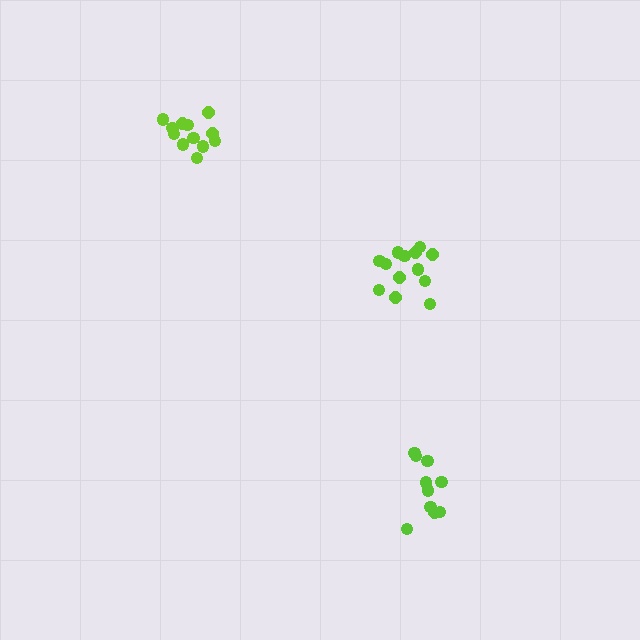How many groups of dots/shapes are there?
There are 3 groups.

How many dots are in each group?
Group 1: 13 dots, Group 2: 12 dots, Group 3: 10 dots (35 total).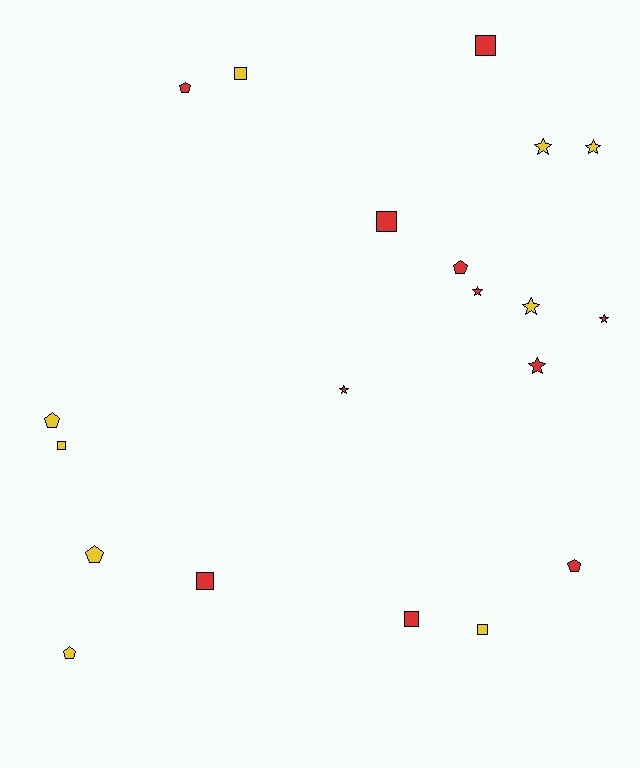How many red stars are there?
There are 4 red stars.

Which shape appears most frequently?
Star, with 7 objects.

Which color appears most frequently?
Red, with 11 objects.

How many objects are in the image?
There are 20 objects.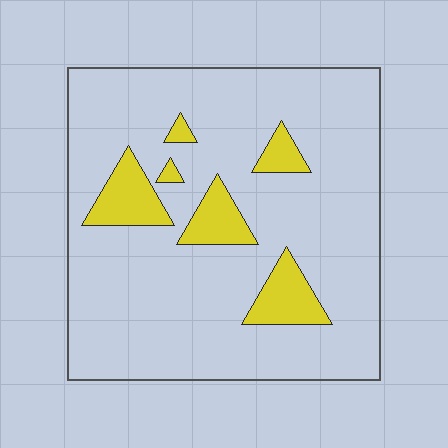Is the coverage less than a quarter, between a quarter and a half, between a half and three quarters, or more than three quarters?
Less than a quarter.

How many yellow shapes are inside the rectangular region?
6.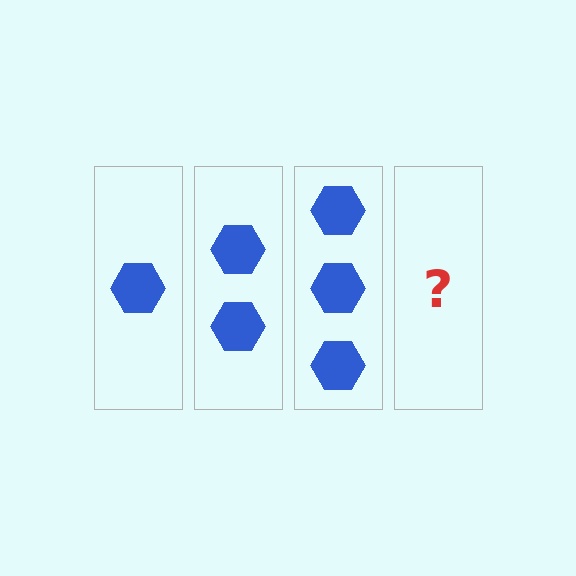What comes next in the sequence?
The next element should be 4 hexagons.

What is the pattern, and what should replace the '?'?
The pattern is that each step adds one more hexagon. The '?' should be 4 hexagons.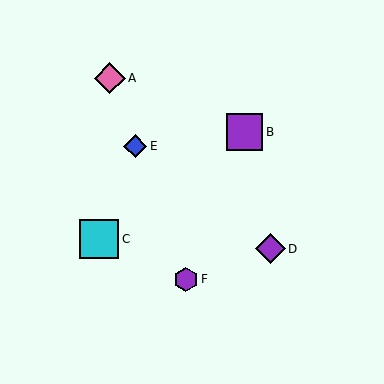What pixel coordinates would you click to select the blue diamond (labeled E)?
Click at (135, 146) to select the blue diamond E.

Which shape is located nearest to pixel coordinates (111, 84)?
The pink diamond (labeled A) at (110, 78) is nearest to that location.